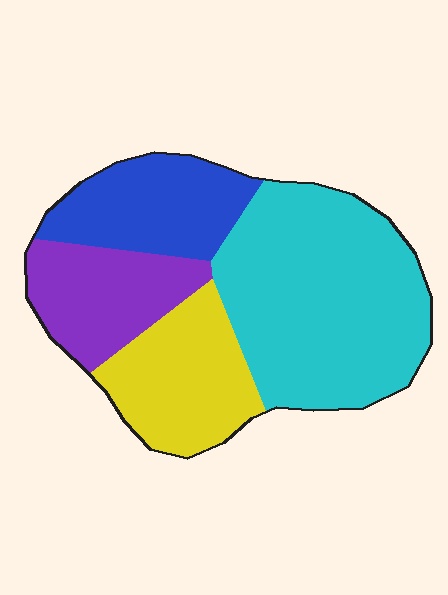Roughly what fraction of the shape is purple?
Purple covers around 15% of the shape.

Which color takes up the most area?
Cyan, at roughly 45%.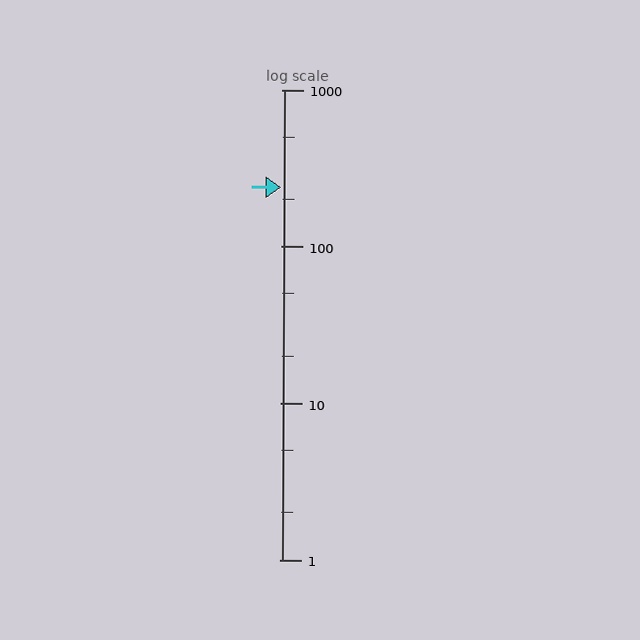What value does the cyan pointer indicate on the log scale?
The pointer indicates approximately 240.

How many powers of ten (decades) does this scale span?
The scale spans 3 decades, from 1 to 1000.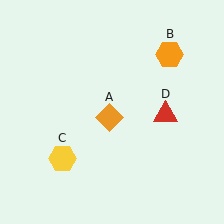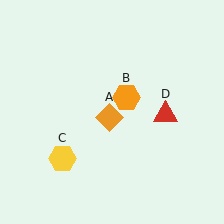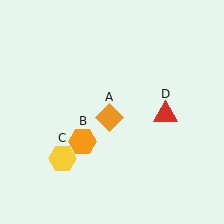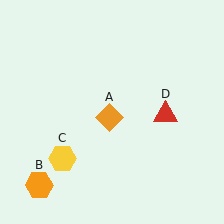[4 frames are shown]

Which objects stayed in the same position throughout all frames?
Orange diamond (object A) and yellow hexagon (object C) and red triangle (object D) remained stationary.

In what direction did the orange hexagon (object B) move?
The orange hexagon (object B) moved down and to the left.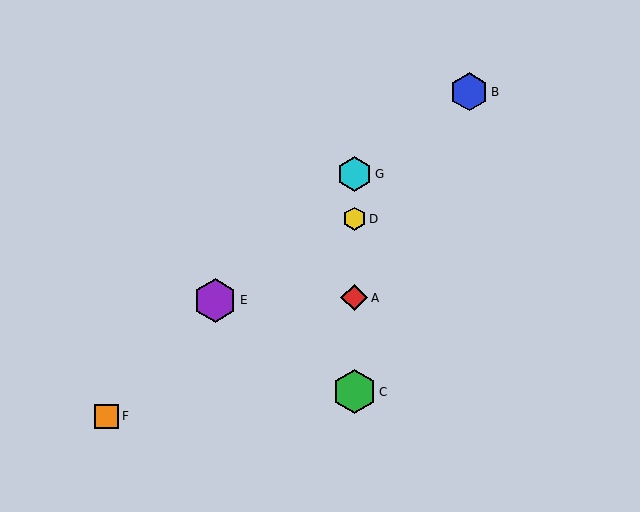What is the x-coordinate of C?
Object C is at x≈354.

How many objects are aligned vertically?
4 objects (A, C, D, G) are aligned vertically.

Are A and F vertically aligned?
No, A is at x≈354 and F is at x≈107.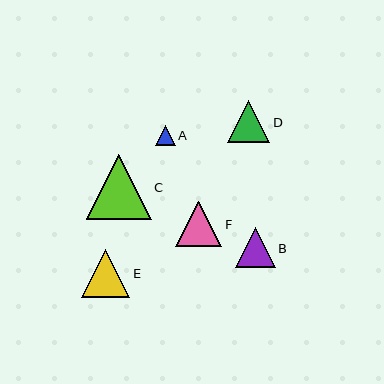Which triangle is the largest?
Triangle C is the largest with a size of approximately 65 pixels.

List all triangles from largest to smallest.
From largest to smallest: C, E, F, D, B, A.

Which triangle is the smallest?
Triangle A is the smallest with a size of approximately 20 pixels.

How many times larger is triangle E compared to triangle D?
Triangle E is approximately 1.2 times the size of triangle D.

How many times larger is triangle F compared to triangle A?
Triangle F is approximately 2.3 times the size of triangle A.